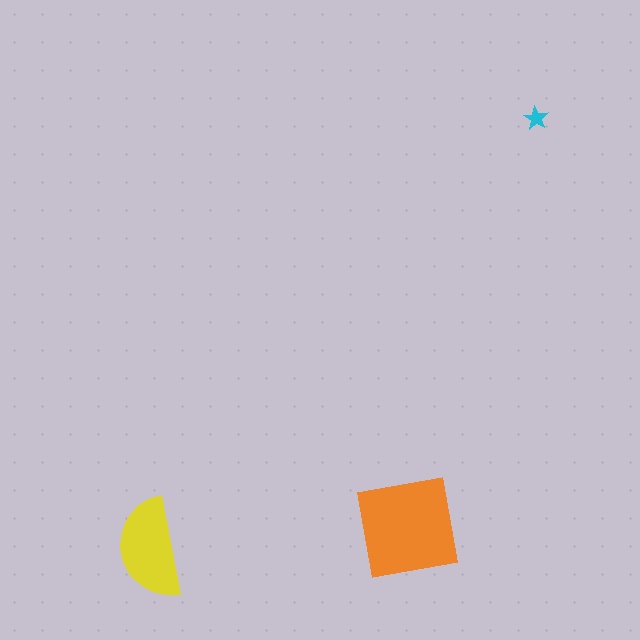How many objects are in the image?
There are 3 objects in the image.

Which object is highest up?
The cyan star is topmost.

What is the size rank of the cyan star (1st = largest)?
3rd.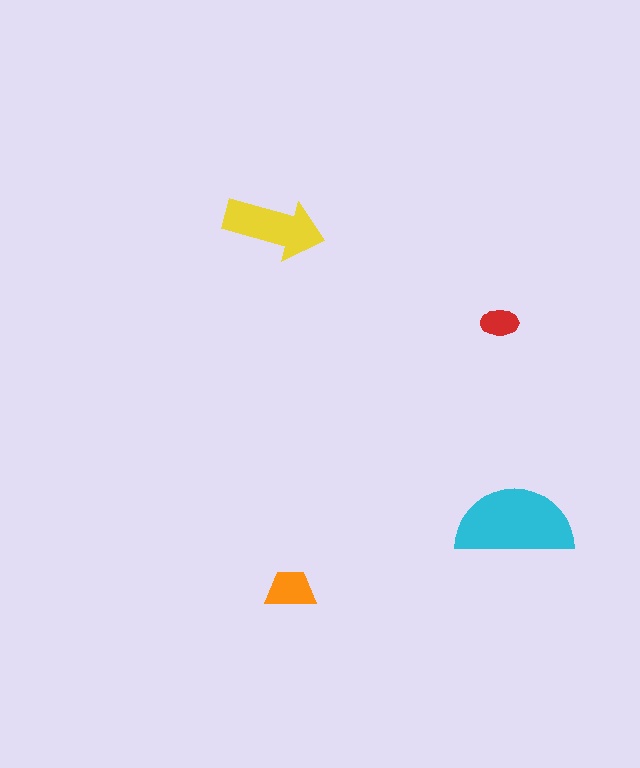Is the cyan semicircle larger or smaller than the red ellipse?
Larger.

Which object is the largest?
The cyan semicircle.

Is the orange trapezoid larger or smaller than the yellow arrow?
Smaller.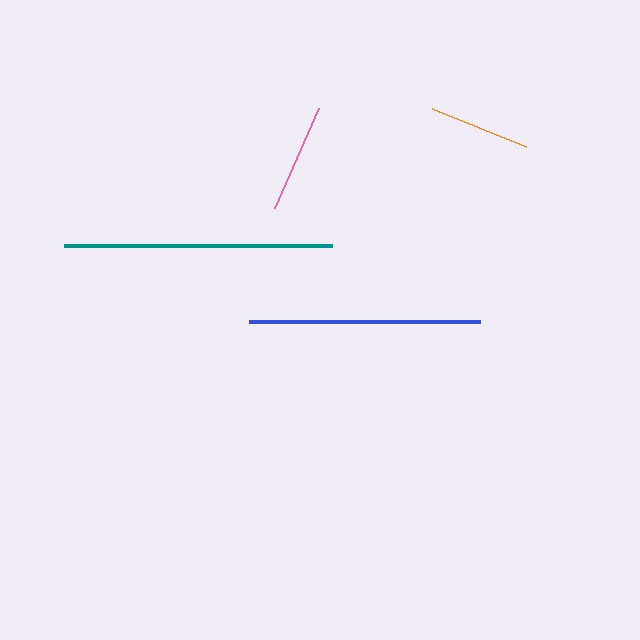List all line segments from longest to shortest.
From longest to shortest: teal, blue, pink, orange.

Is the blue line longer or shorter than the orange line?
The blue line is longer than the orange line.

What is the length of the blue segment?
The blue segment is approximately 231 pixels long.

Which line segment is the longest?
The teal line is the longest at approximately 268 pixels.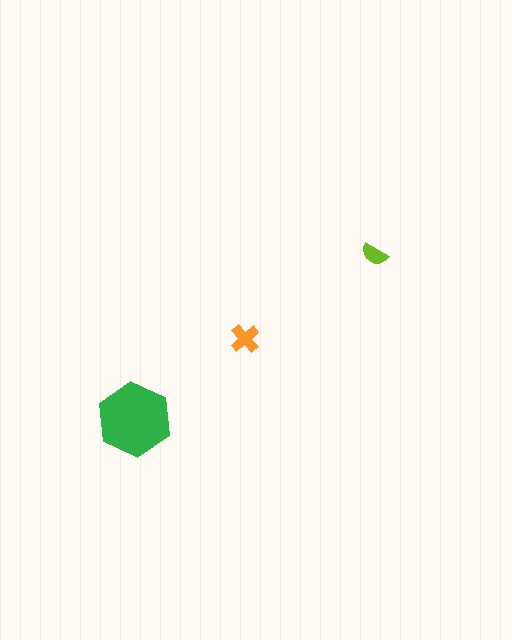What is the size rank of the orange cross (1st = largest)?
2nd.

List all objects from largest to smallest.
The green hexagon, the orange cross, the lime semicircle.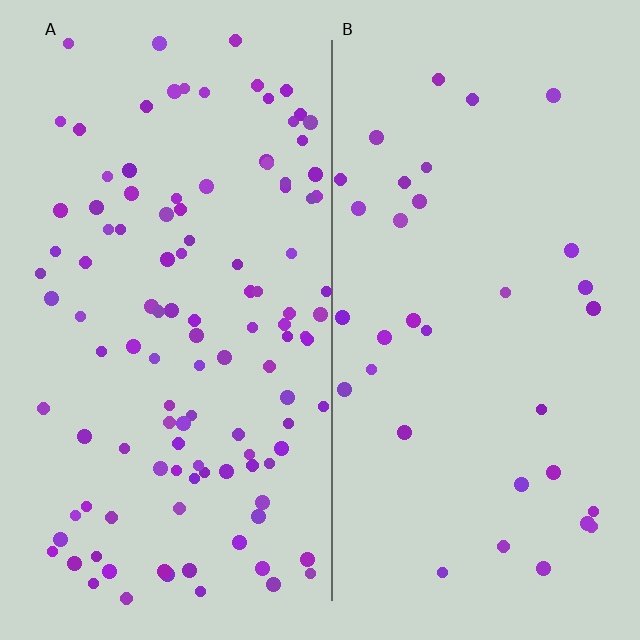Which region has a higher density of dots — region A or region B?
A (the left).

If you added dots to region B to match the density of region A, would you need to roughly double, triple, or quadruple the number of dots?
Approximately triple.